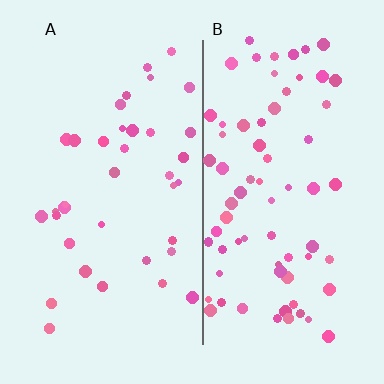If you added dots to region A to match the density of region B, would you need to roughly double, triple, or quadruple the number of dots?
Approximately double.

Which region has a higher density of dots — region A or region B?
B (the right).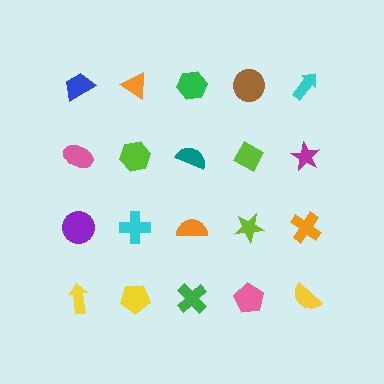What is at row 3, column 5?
An orange cross.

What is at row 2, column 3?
A teal semicircle.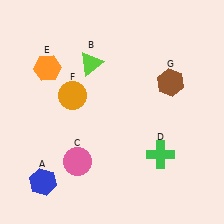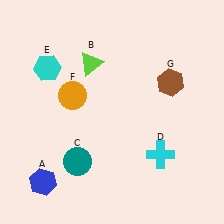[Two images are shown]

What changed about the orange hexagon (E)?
In Image 1, E is orange. In Image 2, it changed to cyan.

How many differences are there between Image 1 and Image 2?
There are 3 differences between the two images.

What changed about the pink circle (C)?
In Image 1, C is pink. In Image 2, it changed to teal.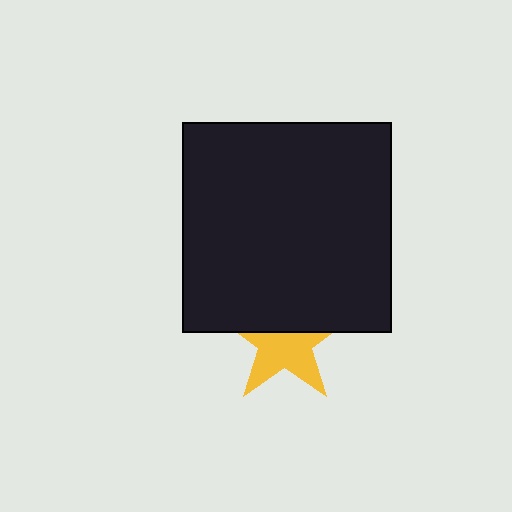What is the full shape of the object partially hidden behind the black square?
The partially hidden object is a yellow star.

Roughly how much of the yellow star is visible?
About half of it is visible (roughly 55%).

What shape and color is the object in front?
The object in front is a black square.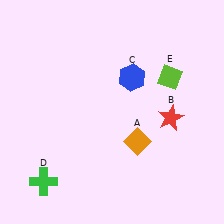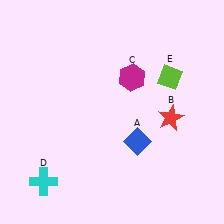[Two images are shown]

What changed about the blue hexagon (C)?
In Image 1, C is blue. In Image 2, it changed to magenta.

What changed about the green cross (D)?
In Image 1, D is green. In Image 2, it changed to cyan.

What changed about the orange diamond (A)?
In Image 1, A is orange. In Image 2, it changed to blue.